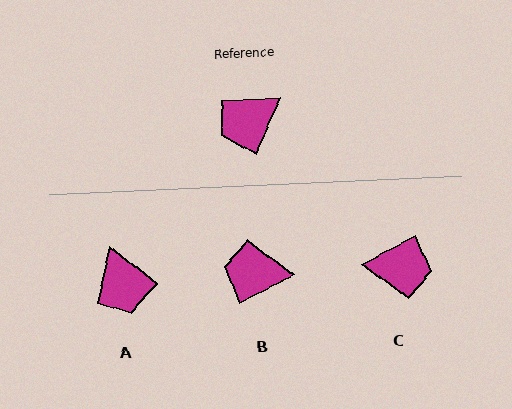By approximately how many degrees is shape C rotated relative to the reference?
Approximately 142 degrees counter-clockwise.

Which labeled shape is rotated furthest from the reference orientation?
C, about 142 degrees away.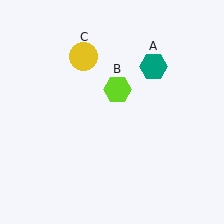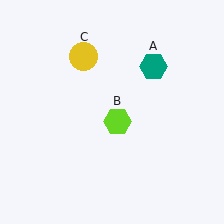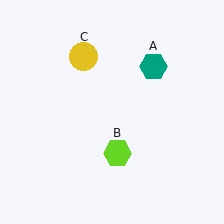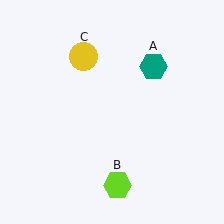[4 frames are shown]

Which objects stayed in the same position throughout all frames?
Teal hexagon (object A) and yellow circle (object C) remained stationary.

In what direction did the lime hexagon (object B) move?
The lime hexagon (object B) moved down.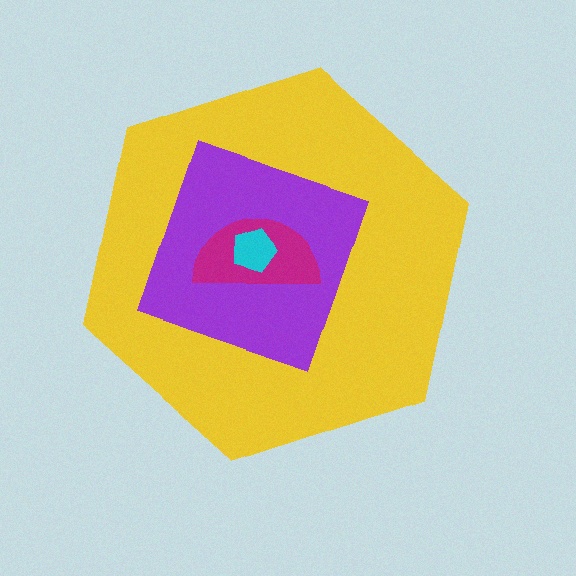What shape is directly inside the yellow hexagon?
The purple diamond.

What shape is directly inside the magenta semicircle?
The cyan pentagon.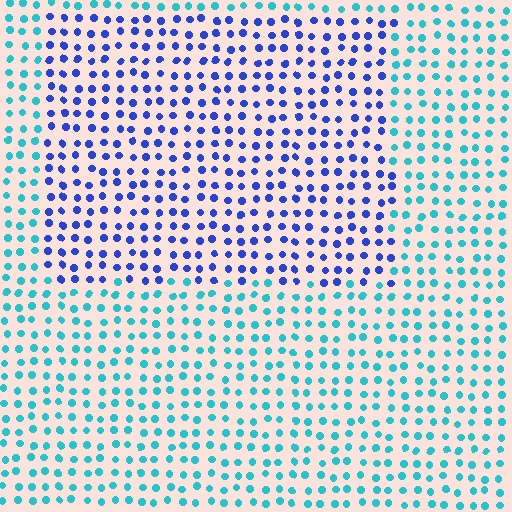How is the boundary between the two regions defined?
The boundary is defined purely by a slight shift in hue (about 48 degrees). Spacing, size, and orientation are identical on both sides.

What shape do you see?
I see a rectangle.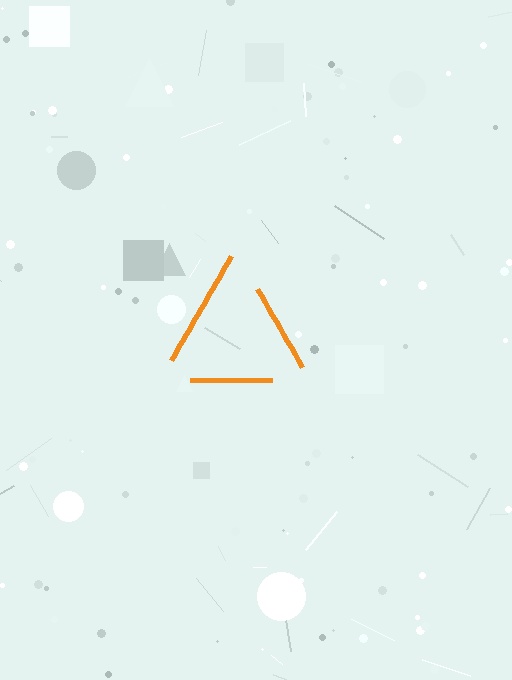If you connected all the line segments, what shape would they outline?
They would outline a triangle.